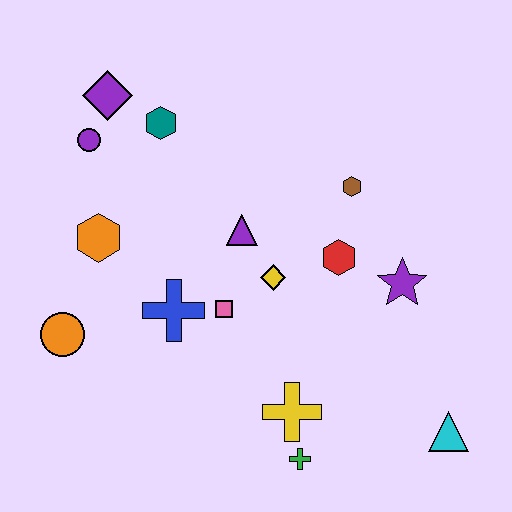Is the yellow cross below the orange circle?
Yes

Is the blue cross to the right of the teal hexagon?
Yes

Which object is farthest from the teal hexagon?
The cyan triangle is farthest from the teal hexagon.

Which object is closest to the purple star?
The red hexagon is closest to the purple star.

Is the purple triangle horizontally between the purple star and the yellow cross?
No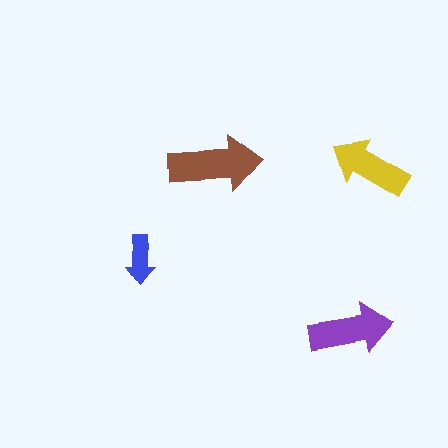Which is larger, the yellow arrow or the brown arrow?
The brown one.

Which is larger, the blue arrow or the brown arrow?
The brown one.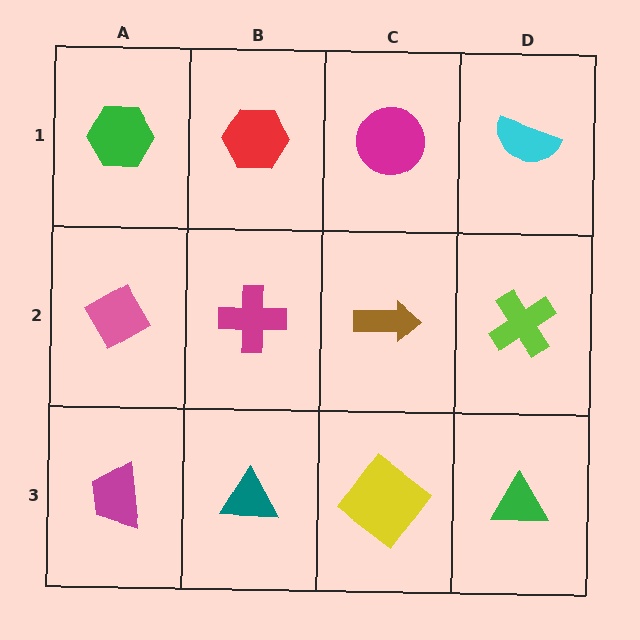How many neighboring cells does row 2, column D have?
3.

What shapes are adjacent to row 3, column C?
A brown arrow (row 2, column C), a teal triangle (row 3, column B), a green triangle (row 3, column D).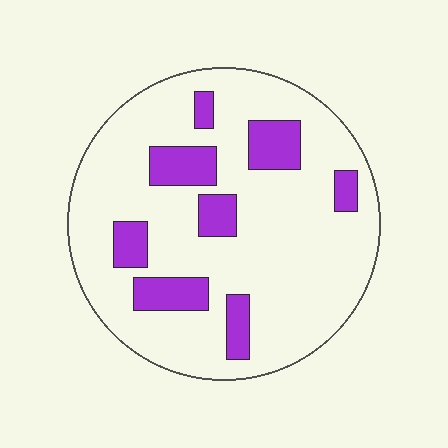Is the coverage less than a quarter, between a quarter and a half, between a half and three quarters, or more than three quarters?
Less than a quarter.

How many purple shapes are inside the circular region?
8.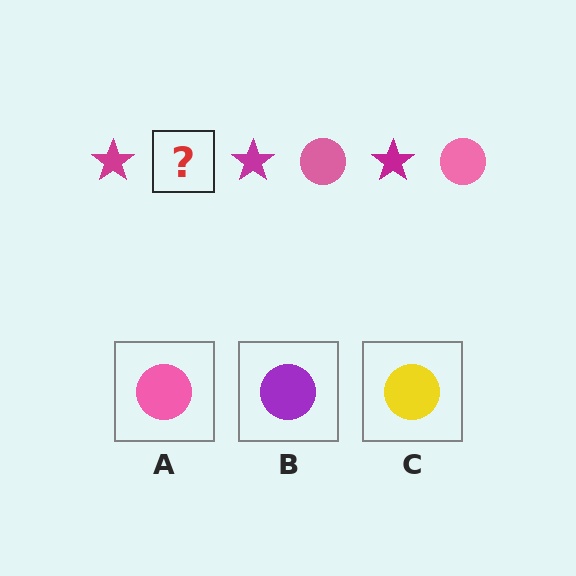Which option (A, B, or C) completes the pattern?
A.